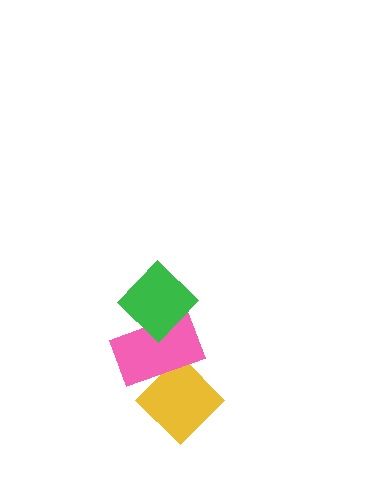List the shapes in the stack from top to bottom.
From top to bottom: the green diamond, the pink rectangle, the yellow diamond.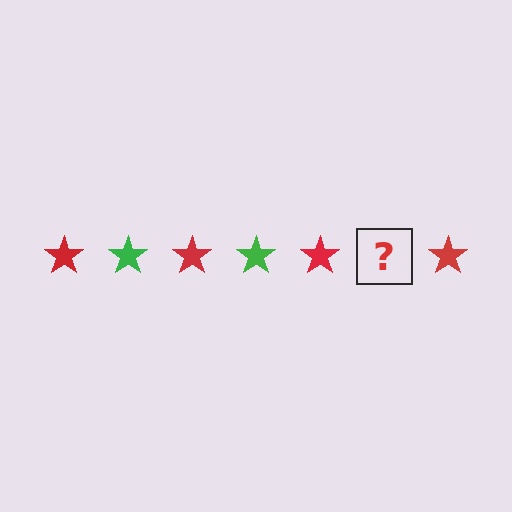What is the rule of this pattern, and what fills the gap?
The rule is that the pattern cycles through red, green stars. The gap should be filled with a green star.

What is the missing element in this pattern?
The missing element is a green star.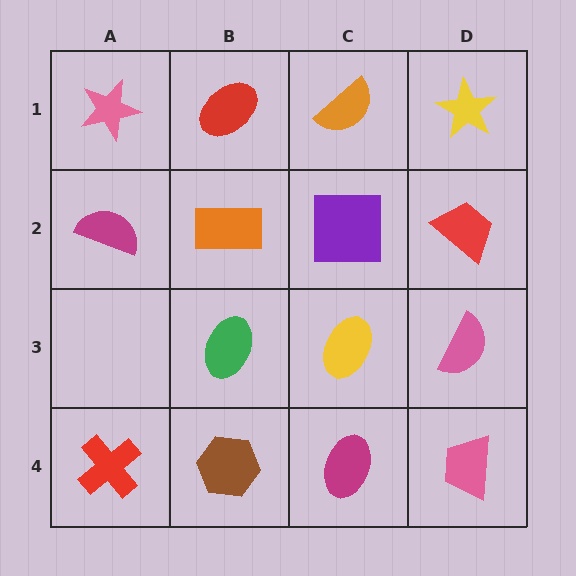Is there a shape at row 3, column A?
No, that cell is empty.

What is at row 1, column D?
A yellow star.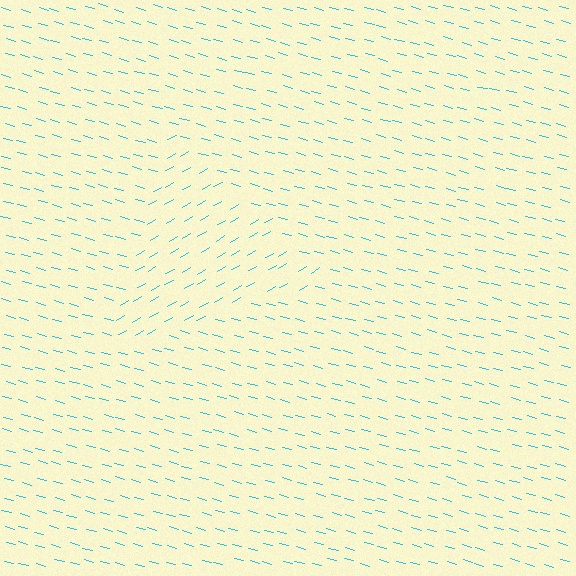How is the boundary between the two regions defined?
The boundary is defined purely by a change in line orientation (approximately 45 degrees difference). All lines are the same color and thickness.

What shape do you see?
I see a triangle.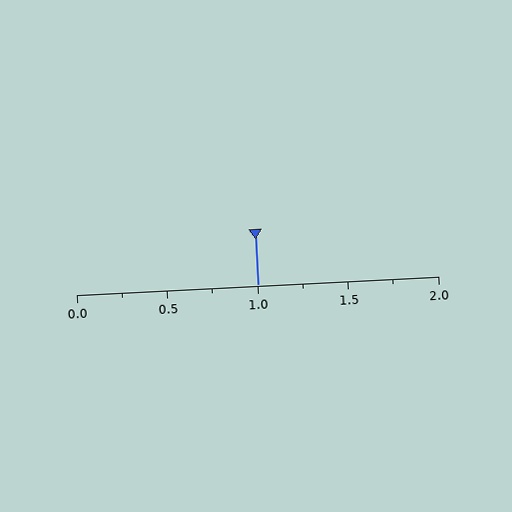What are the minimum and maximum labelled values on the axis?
The axis runs from 0.0 to 2.0.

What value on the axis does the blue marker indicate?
The marker indicates approximately 1.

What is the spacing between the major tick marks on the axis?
The major ticks are spaced 0.5 apart.